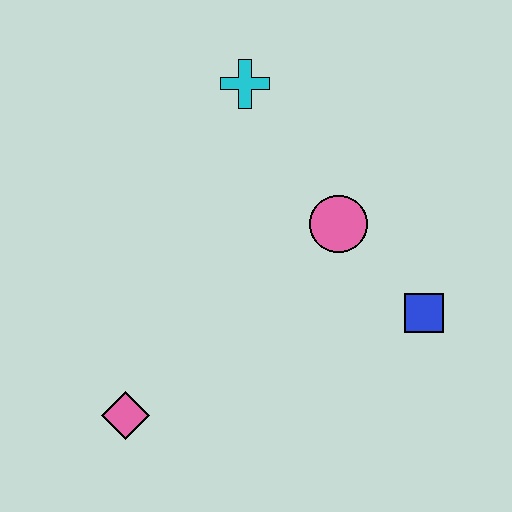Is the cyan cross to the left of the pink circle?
Yes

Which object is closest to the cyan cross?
The pink circle is closest to the cyan cross.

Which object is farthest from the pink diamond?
The cyan cross is farthest from the pink diamond.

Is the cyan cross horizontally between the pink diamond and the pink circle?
Yes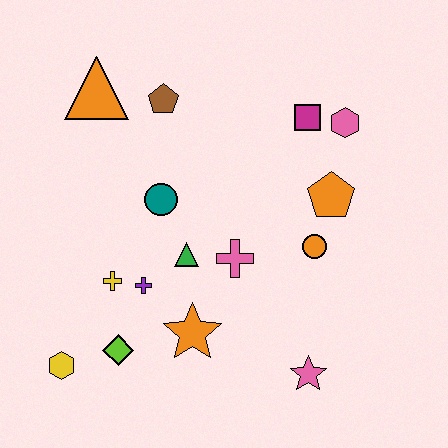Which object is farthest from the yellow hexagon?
The pink hexagon is farthest from the yellow hexagon.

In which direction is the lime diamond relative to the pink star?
The lime diamond is to the left of the pink star.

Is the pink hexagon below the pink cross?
No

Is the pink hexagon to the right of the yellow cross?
Yes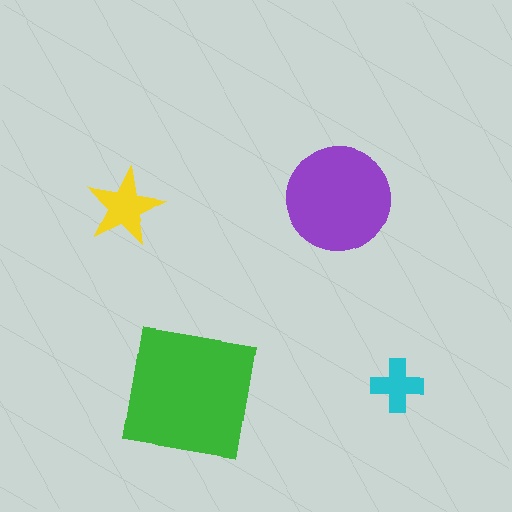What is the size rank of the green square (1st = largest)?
1st.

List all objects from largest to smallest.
The green square, the purple circle, the yellow star, the cyan cross.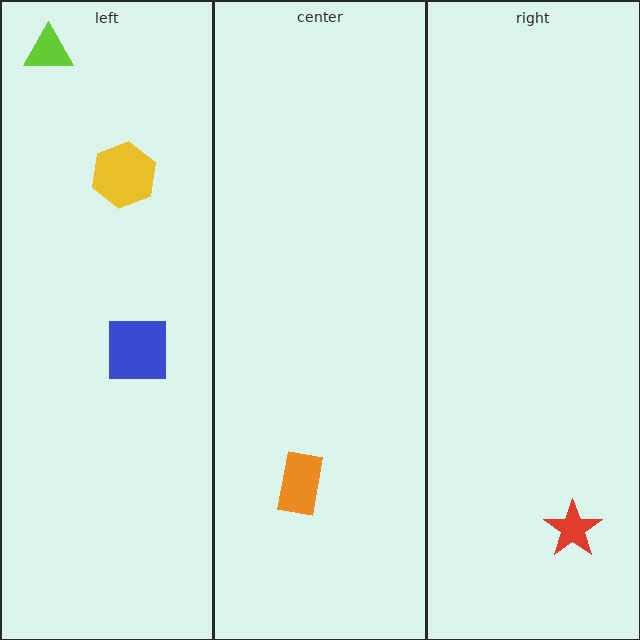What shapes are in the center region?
The orange rectangle.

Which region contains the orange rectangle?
The center region.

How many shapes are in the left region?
3.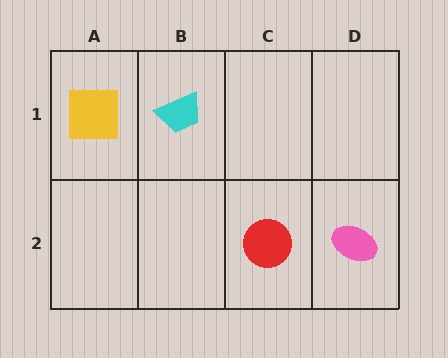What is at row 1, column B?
A cyan trapezoid.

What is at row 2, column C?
A red circle.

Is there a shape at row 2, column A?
No, that cell is empty.